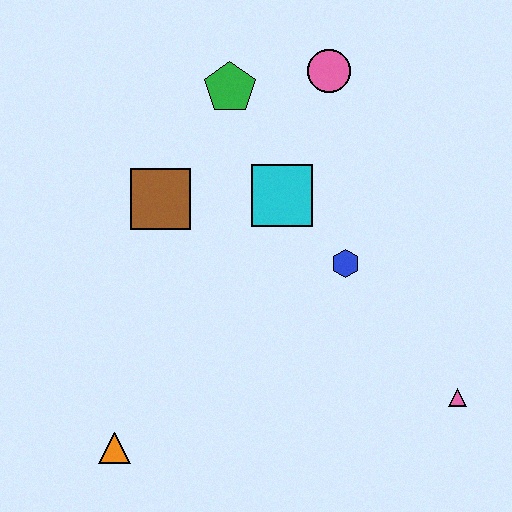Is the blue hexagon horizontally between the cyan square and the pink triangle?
Yes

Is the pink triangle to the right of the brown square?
Yes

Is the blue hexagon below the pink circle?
Yes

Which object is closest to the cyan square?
The blue hexagon is closest to the cyan square.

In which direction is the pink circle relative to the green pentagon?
The pink circle is to the right of the green pentagon.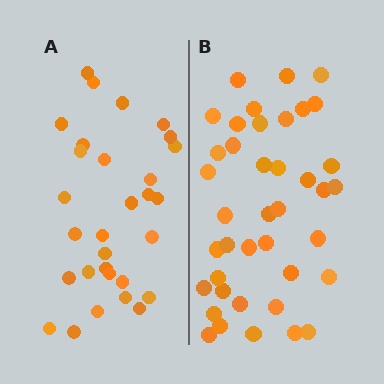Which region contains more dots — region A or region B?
Region B (the right region) has more dots.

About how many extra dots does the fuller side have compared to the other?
Region B has roughly 10 or so more dots than region A.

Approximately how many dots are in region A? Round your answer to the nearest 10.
About 30 dots.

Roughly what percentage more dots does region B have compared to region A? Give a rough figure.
About 35% more.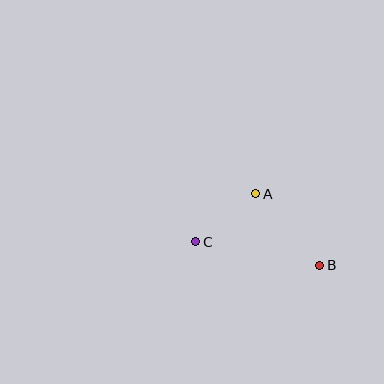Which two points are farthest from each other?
Points B and C are farthest from each other.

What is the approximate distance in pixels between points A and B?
The distance between A and B is approximately 96 pixels.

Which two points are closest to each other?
Points A and C are closest to each other.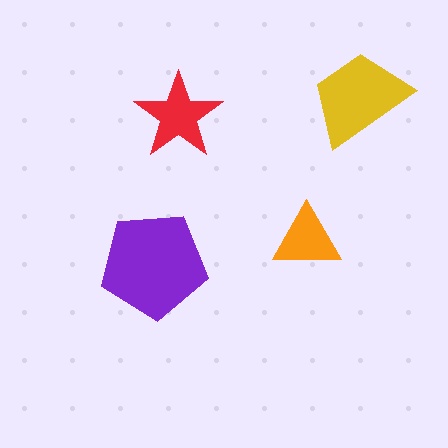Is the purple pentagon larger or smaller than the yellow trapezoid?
Larger.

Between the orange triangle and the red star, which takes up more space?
The red star.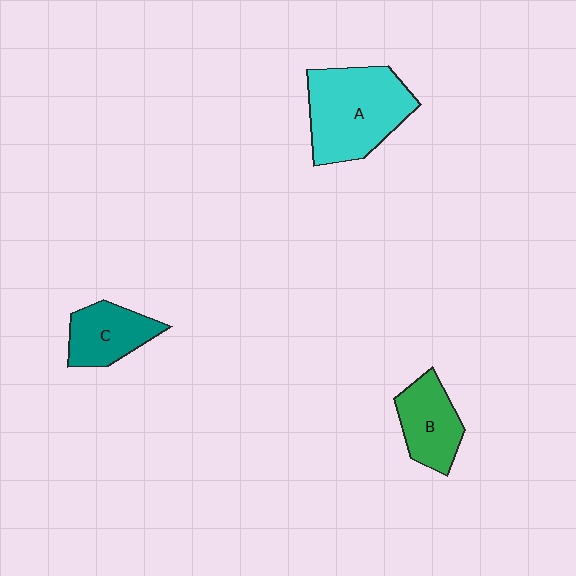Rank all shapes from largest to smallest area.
From largest to smallest: A (cyan), B (green), C (teal).